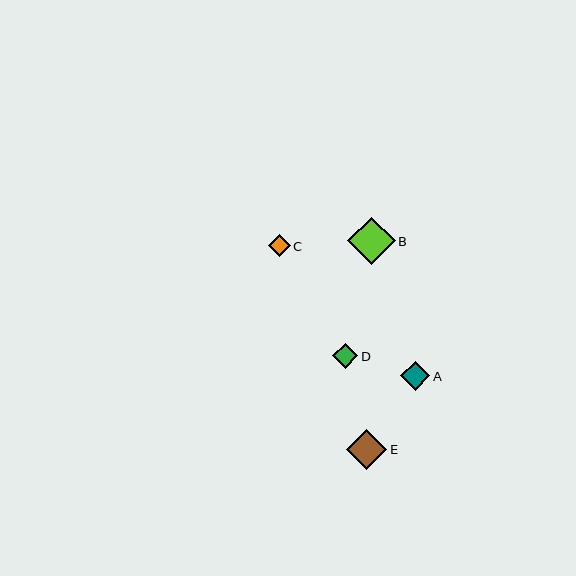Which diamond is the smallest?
Diamond C is the smallest with a size of approximately 22 pixels.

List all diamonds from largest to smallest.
From largest to smallest: B, E, A, D, C.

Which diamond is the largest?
Diamond B is the largest with a size of approximately 48 pixels.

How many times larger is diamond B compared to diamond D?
Diamond B is approximately 1.9 times the size of diamond D.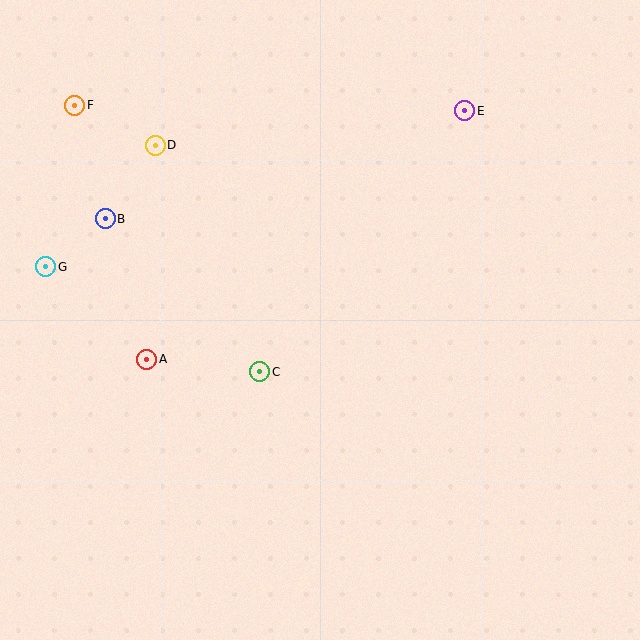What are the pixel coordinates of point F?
Point F is at (75, 105).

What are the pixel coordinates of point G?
Point G is at (46, 267).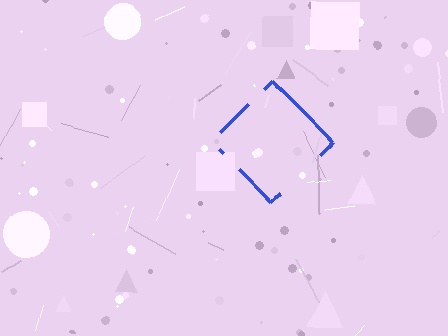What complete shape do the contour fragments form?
The contour fragments form a diamond.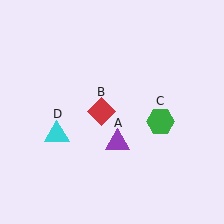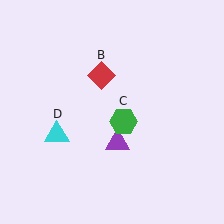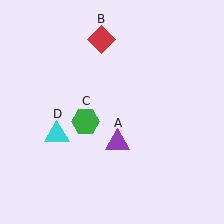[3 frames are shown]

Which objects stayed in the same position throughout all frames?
Purple triangle (object A) and cyan triangle (object D) remained stationary.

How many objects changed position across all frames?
2 objects changed position: red diamond (object B), green hexagon (object C).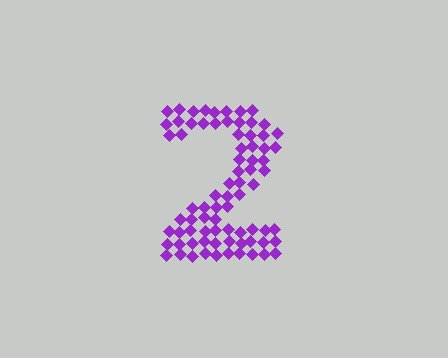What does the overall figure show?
The overall figure shows the digit 2.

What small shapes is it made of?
It is made of small diamonds.